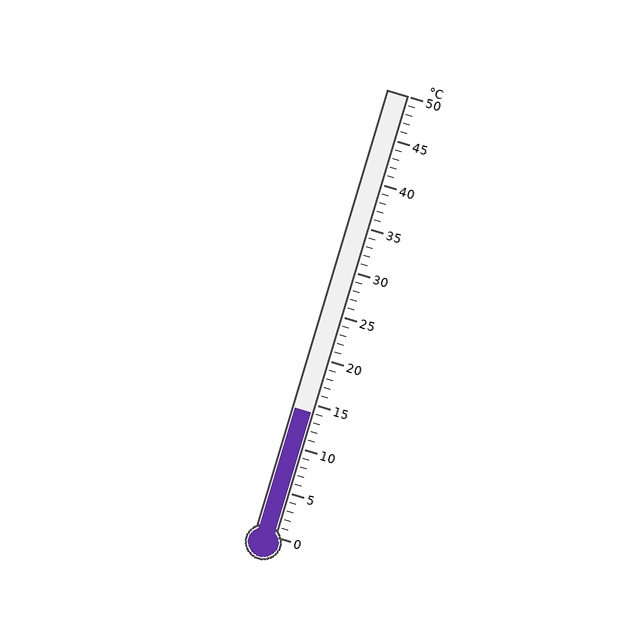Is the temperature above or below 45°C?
The temperature is below 45°C.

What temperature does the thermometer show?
The thermometer shows approximately 14°C.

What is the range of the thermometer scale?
The thermometer scale ranges from 0°C to 50°C.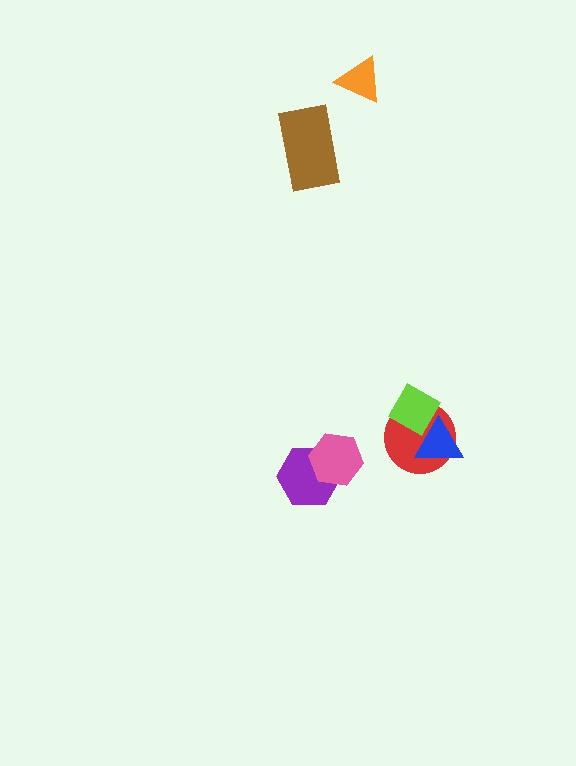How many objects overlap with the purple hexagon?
1 object overlaps with the purple hexagon.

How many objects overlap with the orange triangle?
0 objects overlap with the orange triangle.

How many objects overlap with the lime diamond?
2 objects overlap with the lime diamond.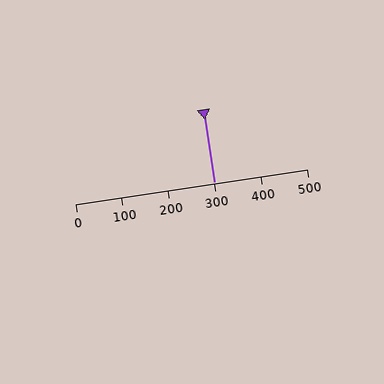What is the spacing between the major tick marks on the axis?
The major ticks are spaced 100 apart.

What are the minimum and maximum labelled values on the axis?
The axis runs from 0 to 500.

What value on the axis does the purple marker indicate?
The marker indicates approximately 300.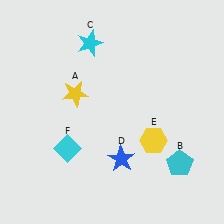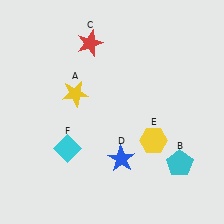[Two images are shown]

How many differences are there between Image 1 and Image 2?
There is 1 difference between the two images.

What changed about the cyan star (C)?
In Image 1, C is cyan. In Image 2, it changed to red.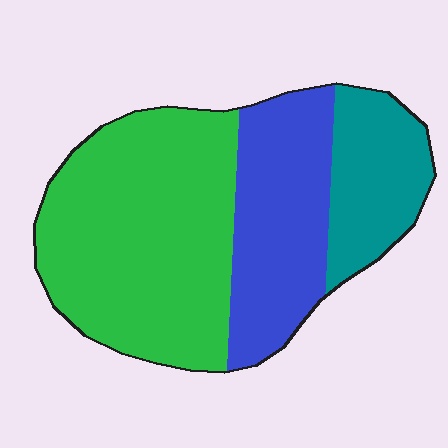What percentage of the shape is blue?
Blue takes up about one quarter (1/4) of the shape.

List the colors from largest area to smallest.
From largest to smallest: green, blue, teal.